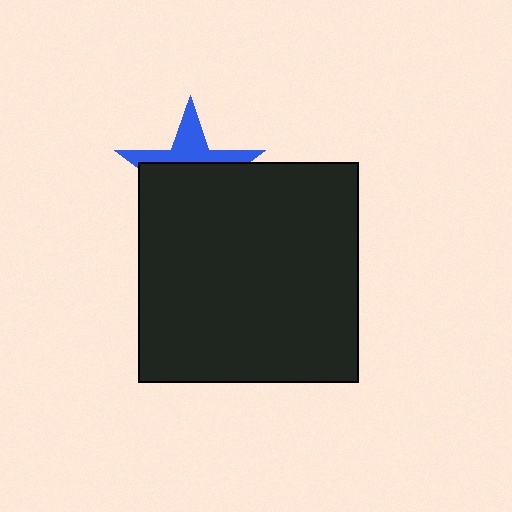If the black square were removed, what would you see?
You would see the complete blue star.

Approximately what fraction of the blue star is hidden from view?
Roughly 64% of the blue star is hidden behind the black square.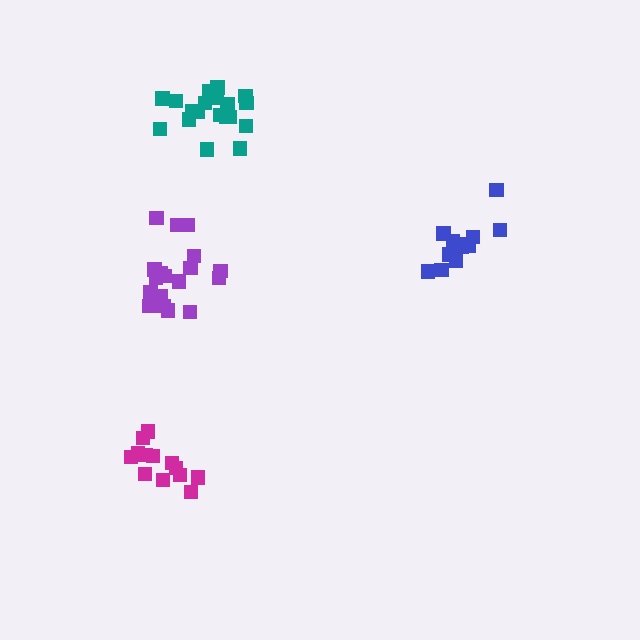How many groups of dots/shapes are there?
There are 4 groups.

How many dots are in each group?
Group 1: 13 dots, Group 2: 18 dots, Group 3: 19 dots, Group 4: 13 dots (63 total).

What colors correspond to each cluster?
The clusters are colored: blue, purple, teal, magenta.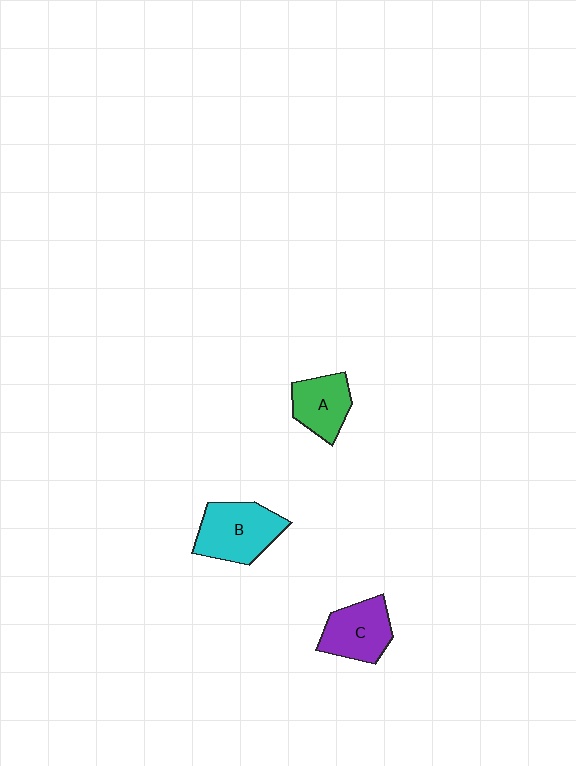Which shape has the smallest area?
Shape A (green).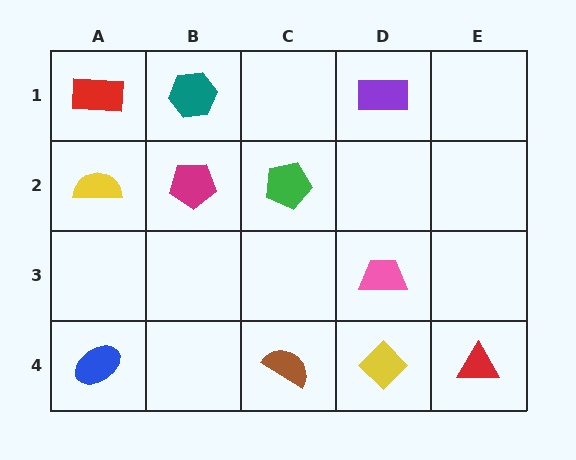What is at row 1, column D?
A purple rectangle.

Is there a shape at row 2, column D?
No, that cell is empty.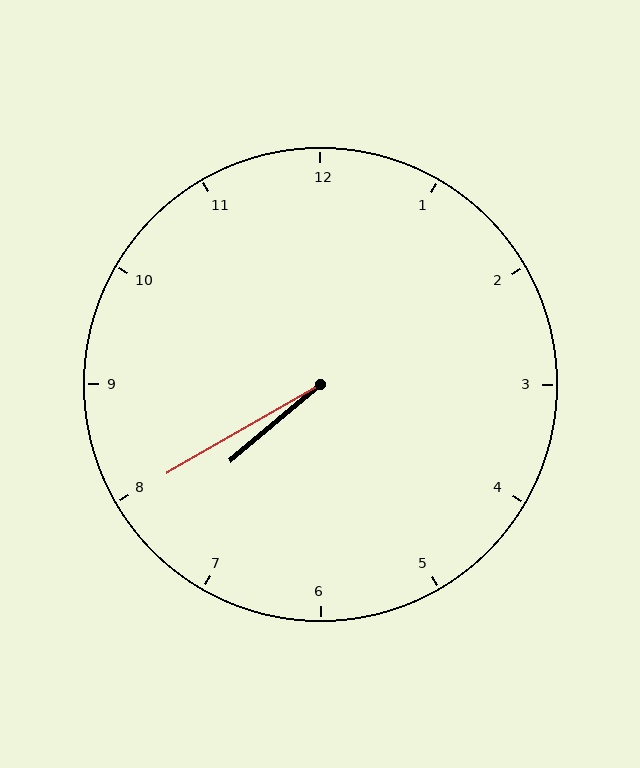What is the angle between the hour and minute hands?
Approximately 10 degrees.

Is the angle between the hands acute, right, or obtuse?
It is acute.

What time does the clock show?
7:40.